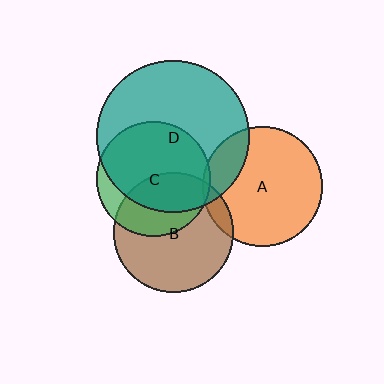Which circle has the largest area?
Circle D (teal).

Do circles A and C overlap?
Yes.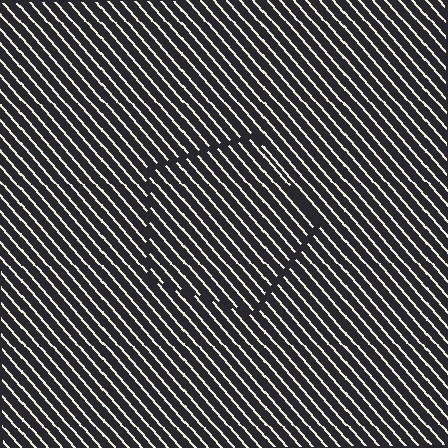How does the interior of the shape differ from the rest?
The interior of the shape contains the same grating, shifted by half a period — the contour is defined by the phase discontinuity where line-ends from the inner and outer gratings abut.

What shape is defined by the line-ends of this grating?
An illusory pentagon. The interior of the shape contains the same grating, shifted by half a period — the contour is defined by the phase discontinuity where line-ends from the inner and outer gratings abut.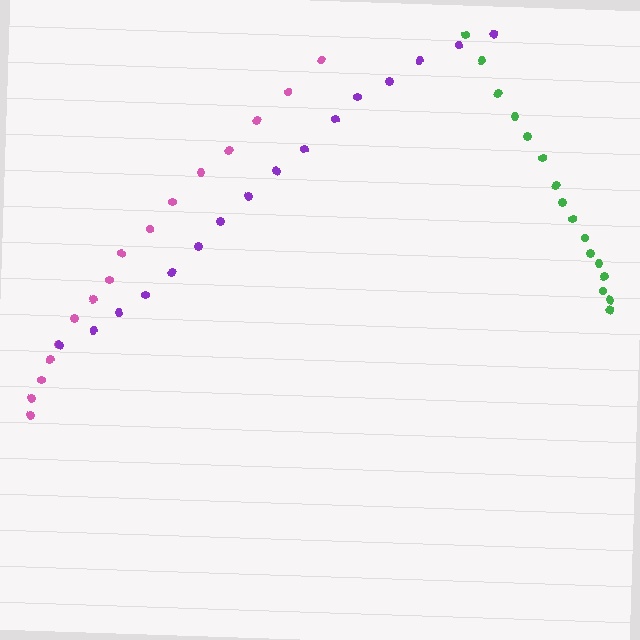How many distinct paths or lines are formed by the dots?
There are 3 distinct paths.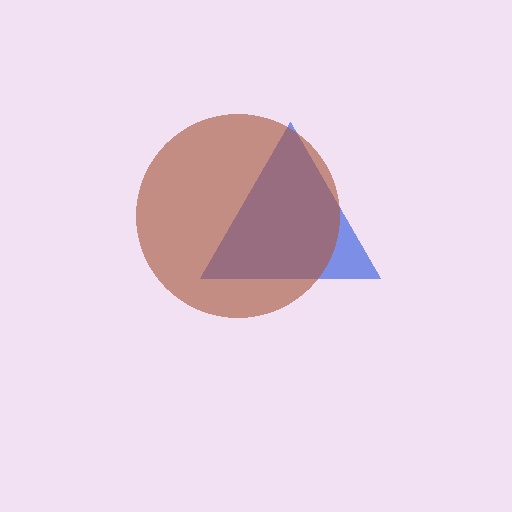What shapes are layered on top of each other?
The layered shapes are: a blue triangle, a brown circle.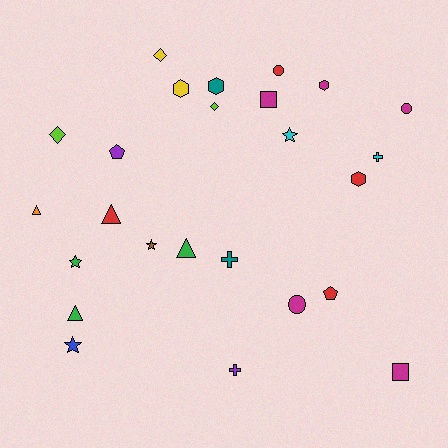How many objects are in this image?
There are 25 objects.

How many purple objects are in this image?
There are 2 purple objects.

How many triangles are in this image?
There are 4 triangles.